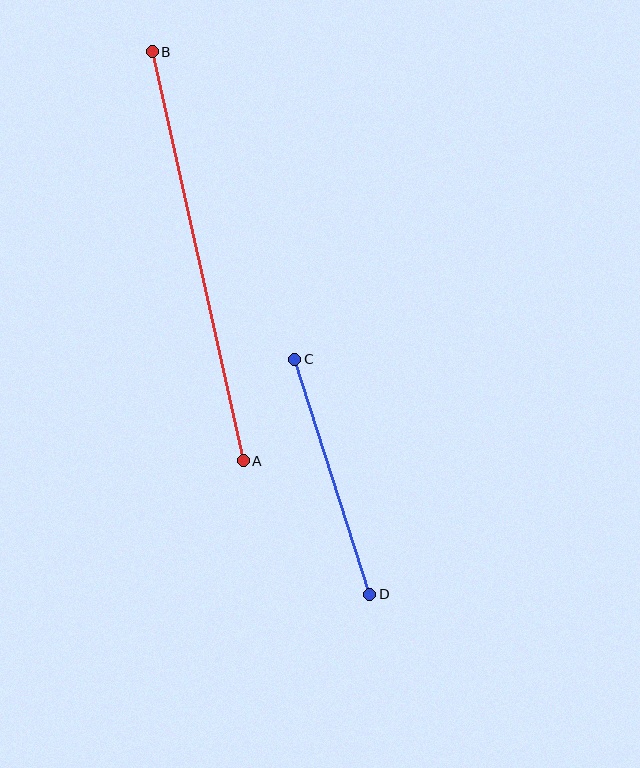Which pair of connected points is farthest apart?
Points A and B are farthest apart.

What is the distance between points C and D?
The distance is approximately 247 pixels.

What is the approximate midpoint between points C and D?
The midpoint is at approximately (332, 477) pixels.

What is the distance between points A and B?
The distance is approximately 419 pixels.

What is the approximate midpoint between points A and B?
The midpoint is at approximately (198, 256) pixels.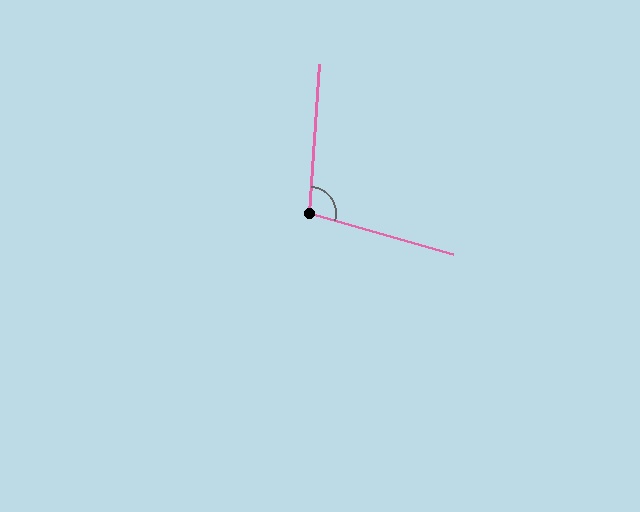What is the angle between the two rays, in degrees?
Approximately 102 degrees.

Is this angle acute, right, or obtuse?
It is obtuse.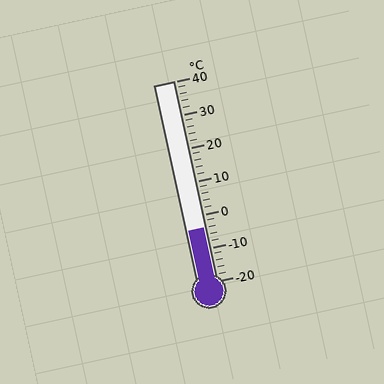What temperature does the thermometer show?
The thermometer shows approximately -4°C.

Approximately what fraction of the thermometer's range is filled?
The thermometer is filled to approximately 25% of its range.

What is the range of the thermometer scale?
The thermometer scale ranges from -20°C to 40°C.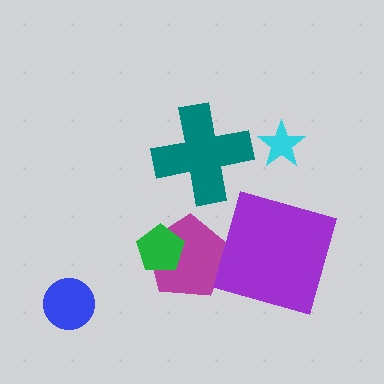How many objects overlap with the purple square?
0 objects overlap with the purple square.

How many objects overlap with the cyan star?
0 objects overlap with the cyan star.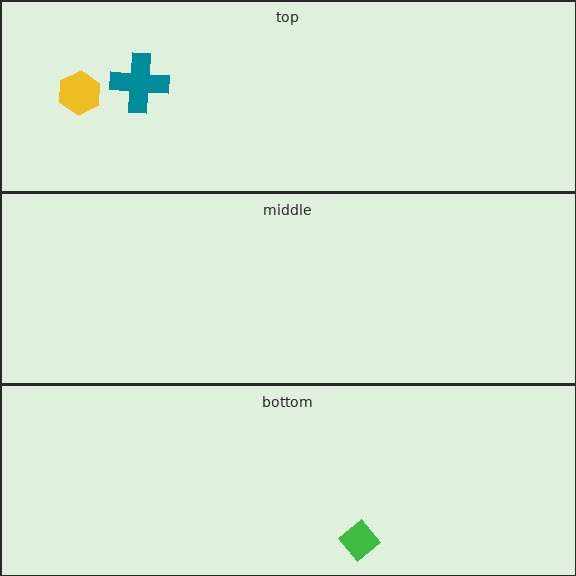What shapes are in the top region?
The yellow hexagon, the teal cross.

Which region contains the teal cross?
The top region.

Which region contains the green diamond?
The bottom region.